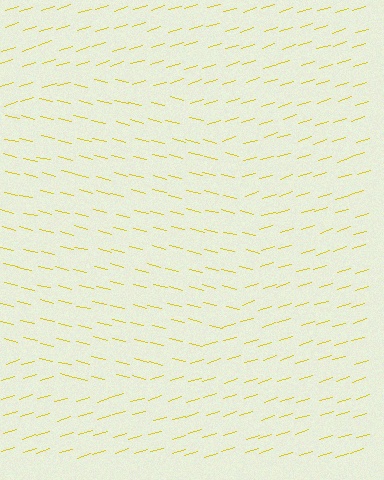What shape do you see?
I see a circle.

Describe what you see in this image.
The image is filled with small yellow line segments. A circle region in the image has lines oriented differently from the surrounding lines, creating a visible texture boundary.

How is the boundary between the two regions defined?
The boundary is defined purely by a change in line orientation (approximately 31 degrees difference). All lines are the same color and thickness.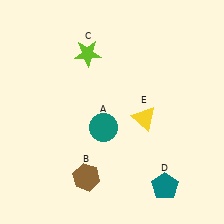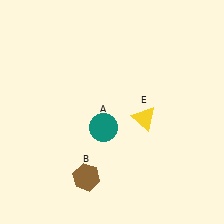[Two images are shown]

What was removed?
The lime star (C), the teal pentagon (D) were removed in Image 2.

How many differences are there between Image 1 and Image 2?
There are 2 differences between the two images.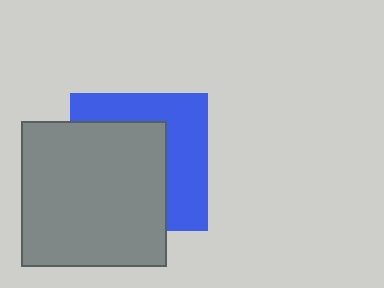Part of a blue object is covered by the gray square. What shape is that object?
It is a square.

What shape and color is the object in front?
The object in front is a gray square.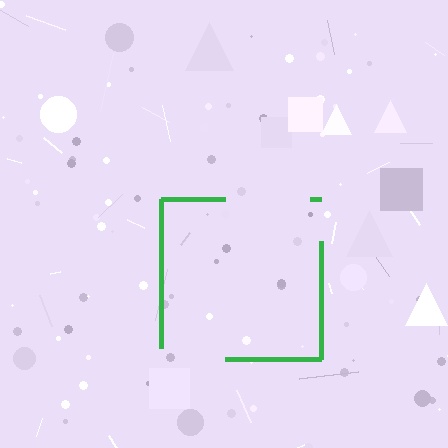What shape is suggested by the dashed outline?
The dashed outline suggests a square.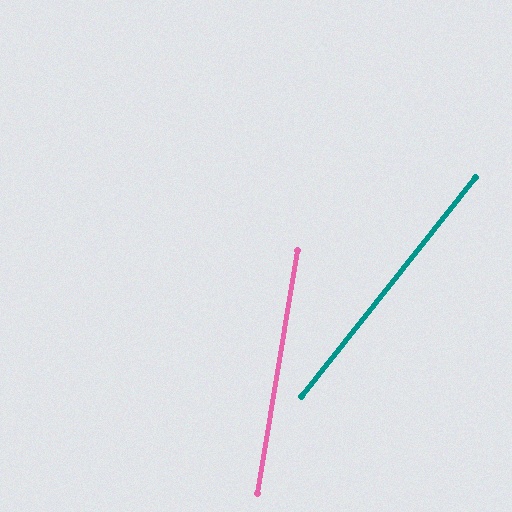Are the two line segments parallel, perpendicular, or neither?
Neither parallel nor perpendicular — they differ by about 29°.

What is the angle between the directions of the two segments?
Approximately 29 degrees.